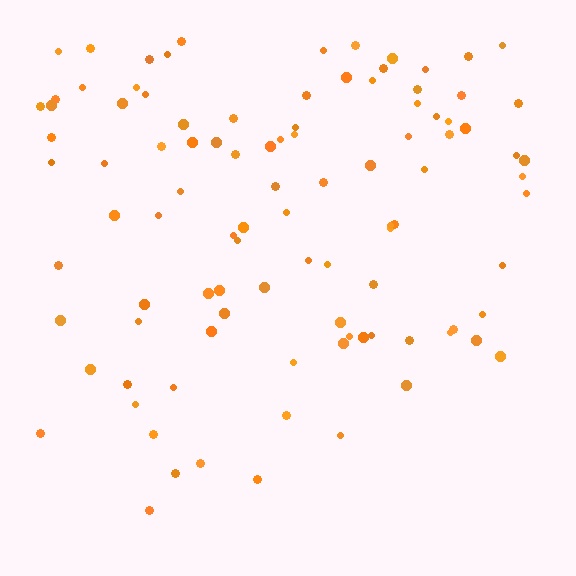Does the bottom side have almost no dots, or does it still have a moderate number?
Still a moderate number, just noticeably fewer than the top.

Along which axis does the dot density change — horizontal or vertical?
Vertical.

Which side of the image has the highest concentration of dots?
The top.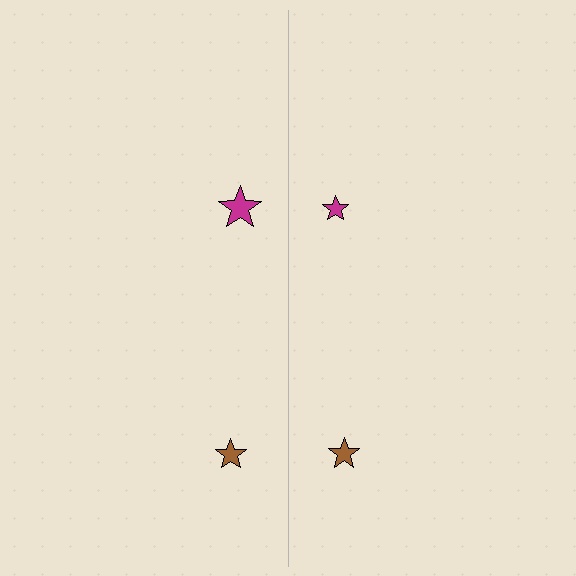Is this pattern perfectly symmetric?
No, the pattern is not perfectly symmetric. The magenta star on the right side has a different size than its mirror counterpart.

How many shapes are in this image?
There are 4 shapes in this image.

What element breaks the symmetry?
The magenta star on the right side has a different size than its mirror counterpart.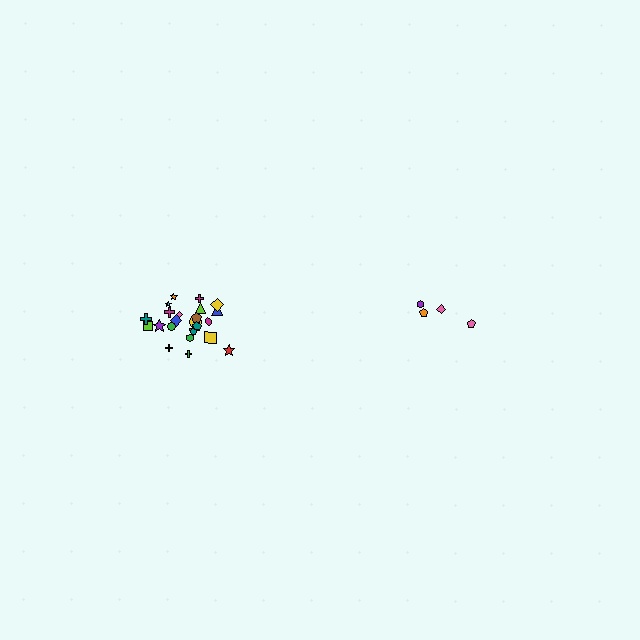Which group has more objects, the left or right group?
The left group.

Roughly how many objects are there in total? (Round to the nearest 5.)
Roughly 30 objects in total.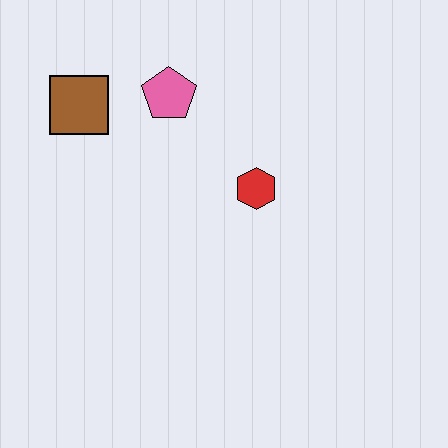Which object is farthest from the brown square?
The red hexagon is farthest from the brown square.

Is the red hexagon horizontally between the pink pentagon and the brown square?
No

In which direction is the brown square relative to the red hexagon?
The brown square is to the left of the red hexagon.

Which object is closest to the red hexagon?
The pink pentagon is closest to the red hexagon.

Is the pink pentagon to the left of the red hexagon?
Yes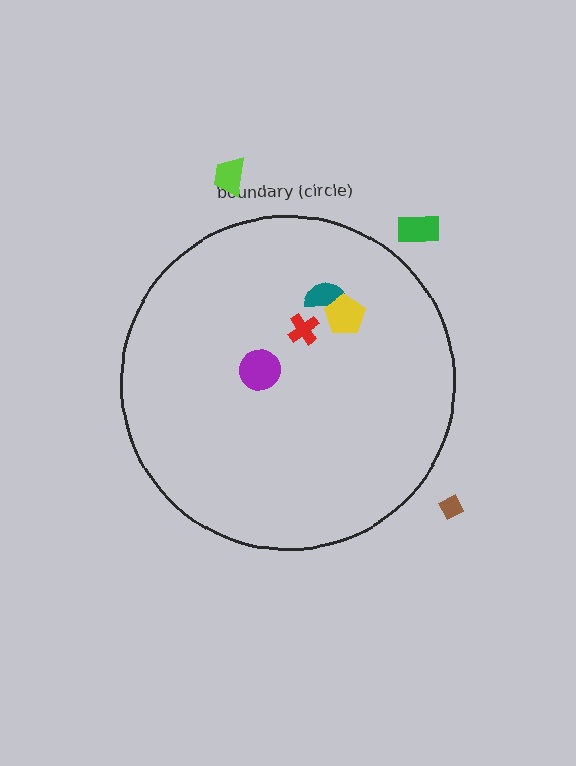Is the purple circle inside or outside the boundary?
Inside.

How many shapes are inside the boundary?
4 inside, 3 outside.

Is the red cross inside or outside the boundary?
Inside.